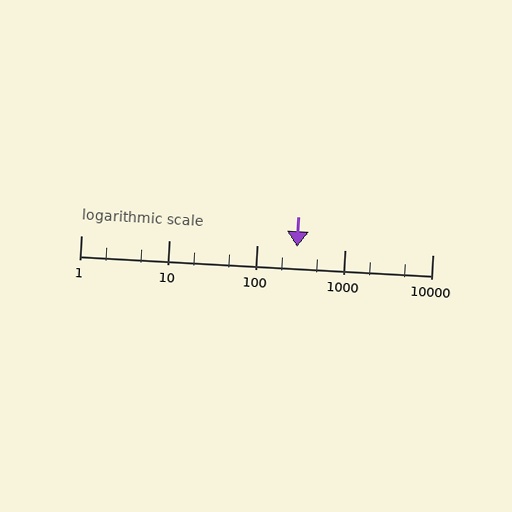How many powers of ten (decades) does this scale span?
The scale spans 4 decades, from 1 to 10000.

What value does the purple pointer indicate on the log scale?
The pointer indicates approximately 290.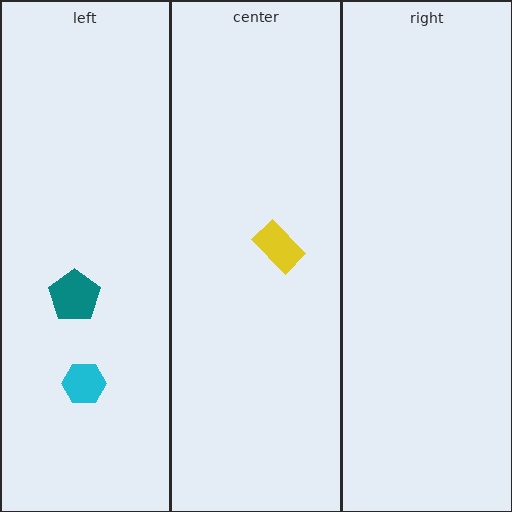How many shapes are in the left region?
2.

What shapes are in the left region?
The teal pentagon, the cyan hexagon.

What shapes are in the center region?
The yellow rectangle.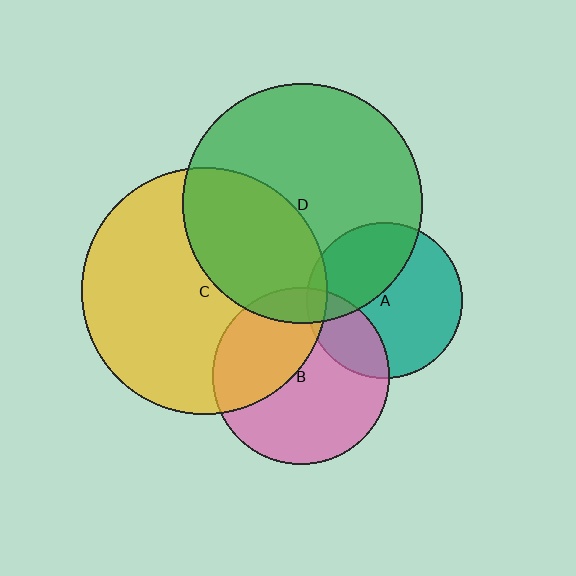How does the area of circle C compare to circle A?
Approximately 2.5 times.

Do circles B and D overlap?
Yes.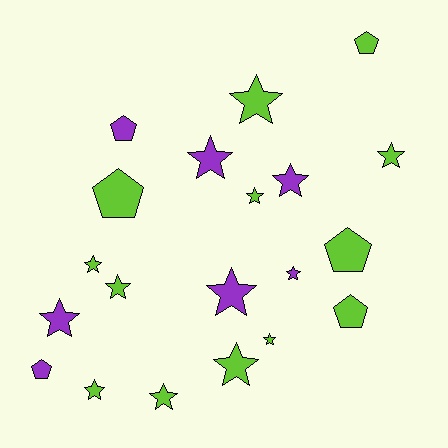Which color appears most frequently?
Lime, with 13 objects.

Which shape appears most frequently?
Star, with 14 objects.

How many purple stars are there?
There are 5 purple stars.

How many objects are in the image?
There are 20 objects.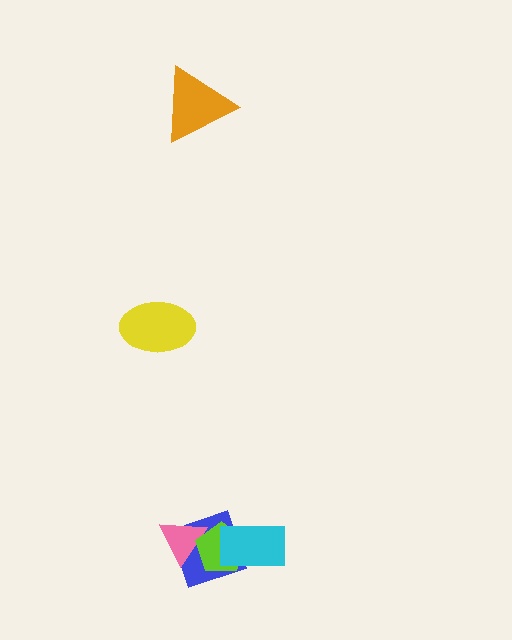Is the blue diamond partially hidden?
Yes, it is partially covered by another shape.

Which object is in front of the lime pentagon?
The cyan rectangle is in front of the lime pentagon.